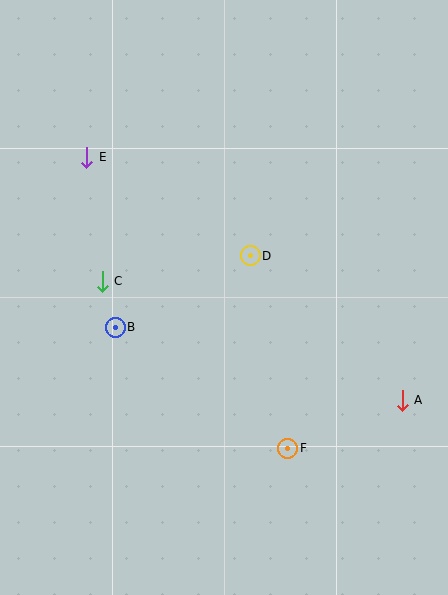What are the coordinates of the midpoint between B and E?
The midpoint between B and E is at (101, 242).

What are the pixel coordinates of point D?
Point D is at (250, 256).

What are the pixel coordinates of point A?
Point A is at (402, 400).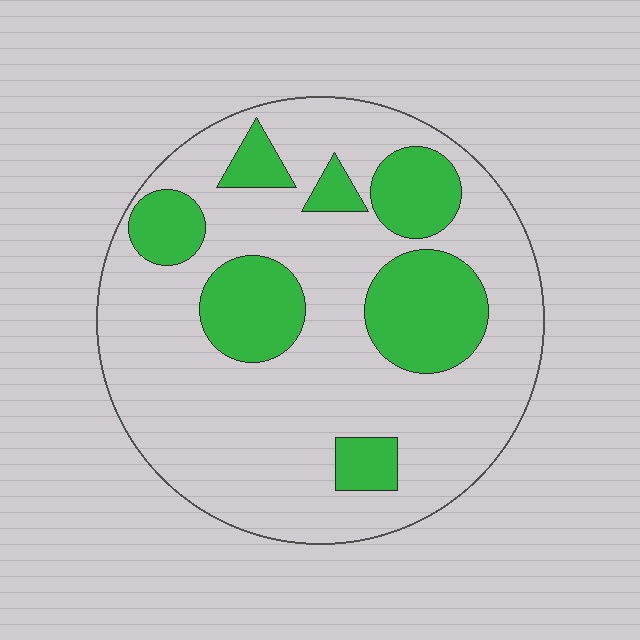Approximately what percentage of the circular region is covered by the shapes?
Approximately 25%.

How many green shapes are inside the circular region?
7.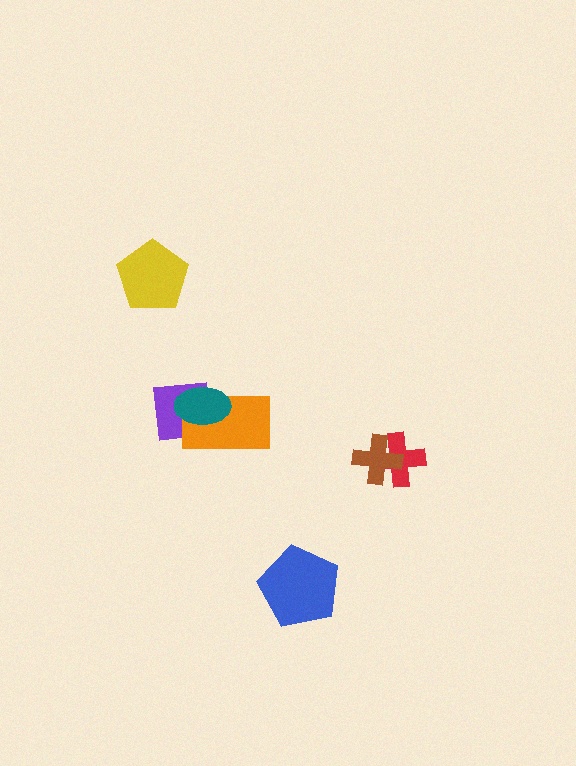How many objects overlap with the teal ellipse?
2 objects overlap with the teal ellipse.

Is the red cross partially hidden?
Yes, it is partially covered by another shape.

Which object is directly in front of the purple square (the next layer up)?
The orange rectangle is directly in front of the purple square.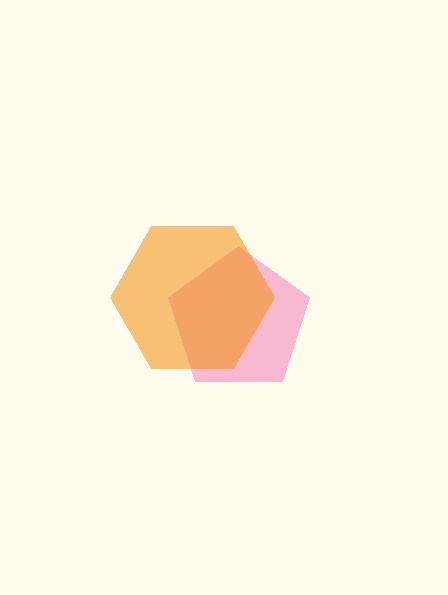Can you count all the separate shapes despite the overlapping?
Yes, there are 2 separate shapes.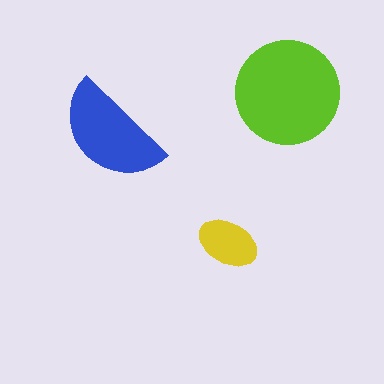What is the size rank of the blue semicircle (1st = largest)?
2nd.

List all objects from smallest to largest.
The yellow ellipse, the blue semicircle, the lime circle.